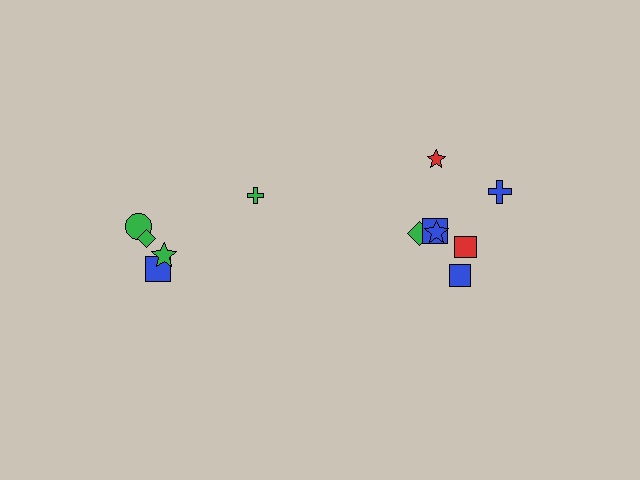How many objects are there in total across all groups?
There are 12 objects.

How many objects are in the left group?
There are 5 objects.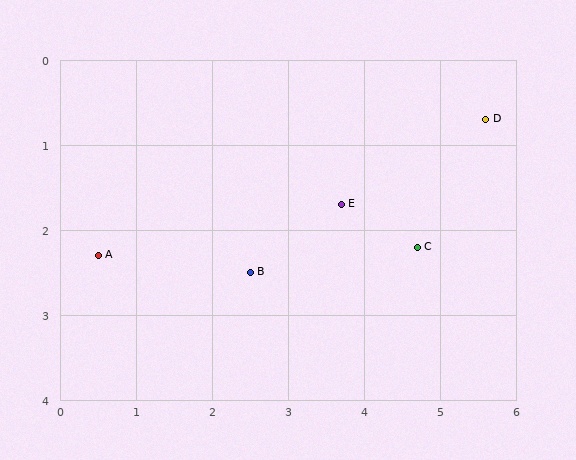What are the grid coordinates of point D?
Point D is at approximately (5.6, 0.7).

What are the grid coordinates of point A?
Point A is at approximately (0.5, 2.3).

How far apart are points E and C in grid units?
Points E and C are about 1.1 grid units apart.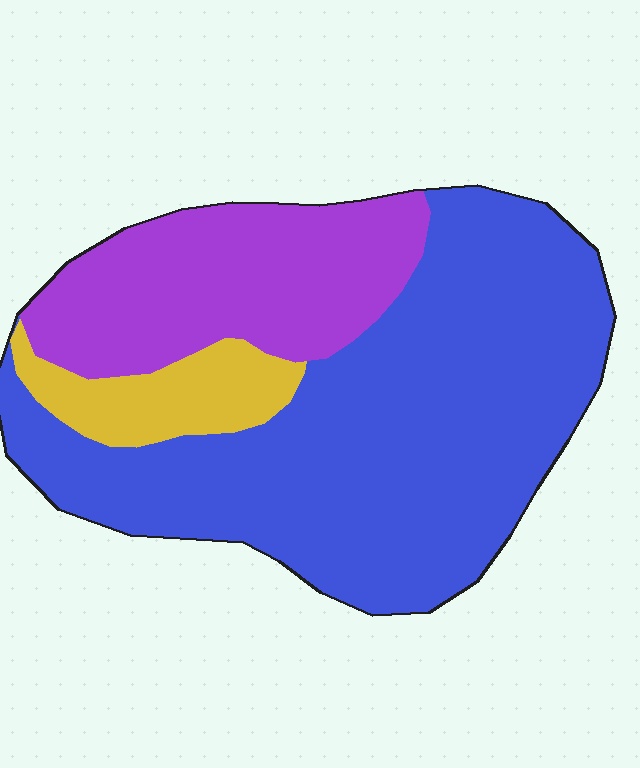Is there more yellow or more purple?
Purple.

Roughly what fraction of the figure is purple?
Purple covers roughly 25% of the figure.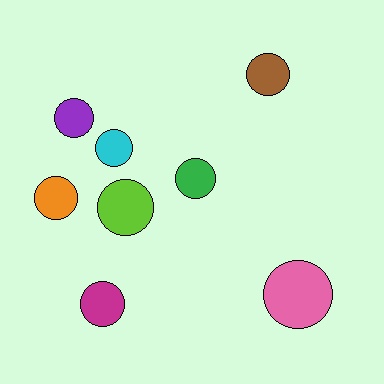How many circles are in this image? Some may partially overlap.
There are 8 circles.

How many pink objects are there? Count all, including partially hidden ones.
There is 1 pink object.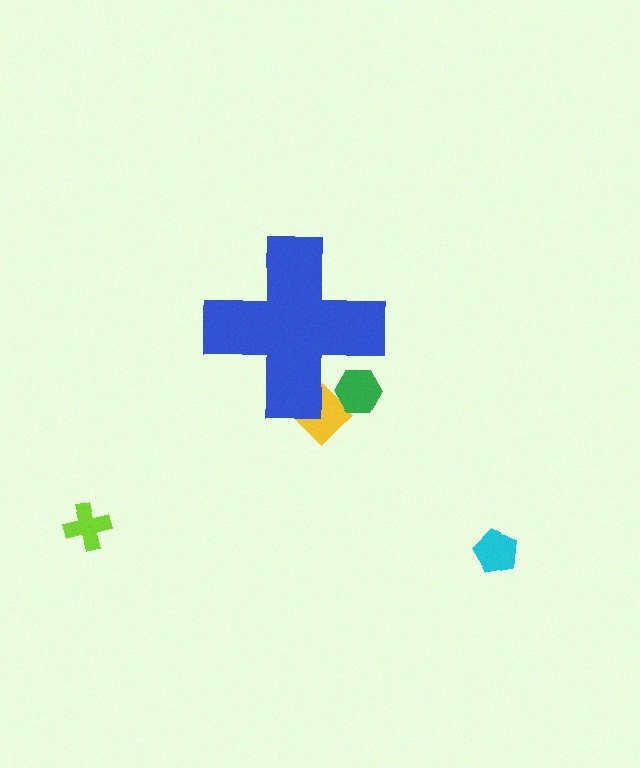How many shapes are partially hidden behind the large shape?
2 shapes are partially hidden.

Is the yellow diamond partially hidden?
Yes, the yellow diamond is partially hidden behind the blue cross.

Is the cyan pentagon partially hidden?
No, the cyan pentagon is fully visible.